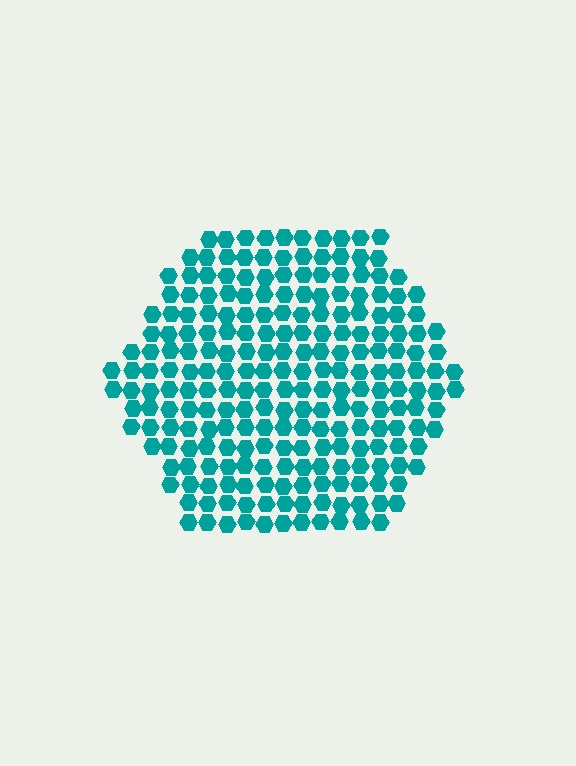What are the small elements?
The small elements are hexagons.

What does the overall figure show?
The overall figure shows a hexagon.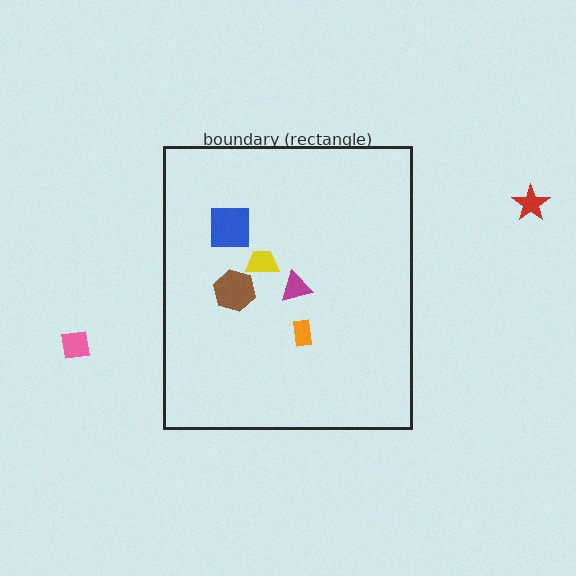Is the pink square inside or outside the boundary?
Outside.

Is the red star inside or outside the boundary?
Outside.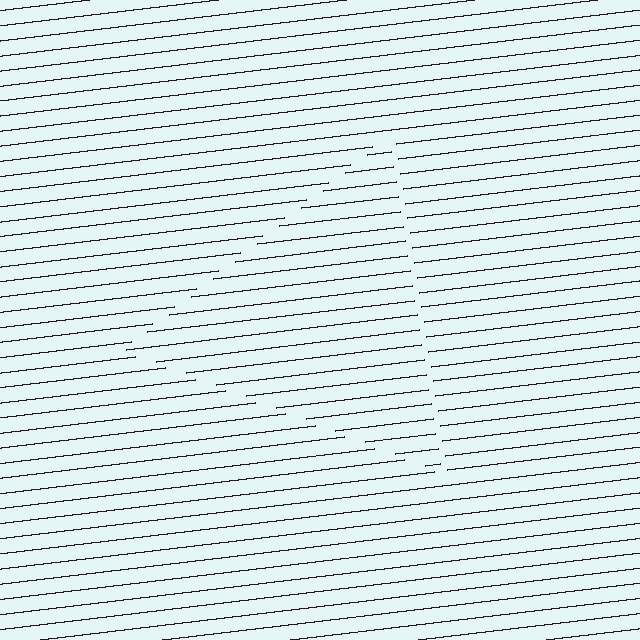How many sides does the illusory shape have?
3 sides — the line-ends trace a triangle.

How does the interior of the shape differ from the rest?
The interior of the shape contains the same grating, shifted by half a period — the contour is defined by the phase discontinuity where line-ends from the inner and outer gratings abut.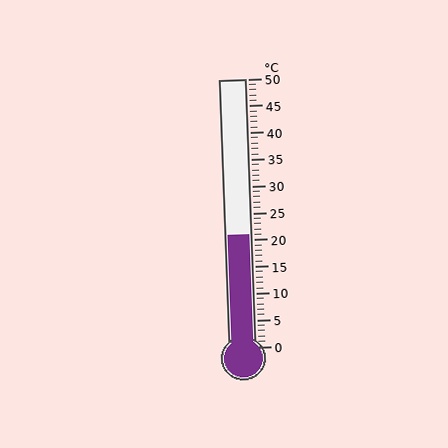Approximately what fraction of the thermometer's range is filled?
The thermometer is filled to approximately 40% of its range.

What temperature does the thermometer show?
The thermometer shows approximately 21°C.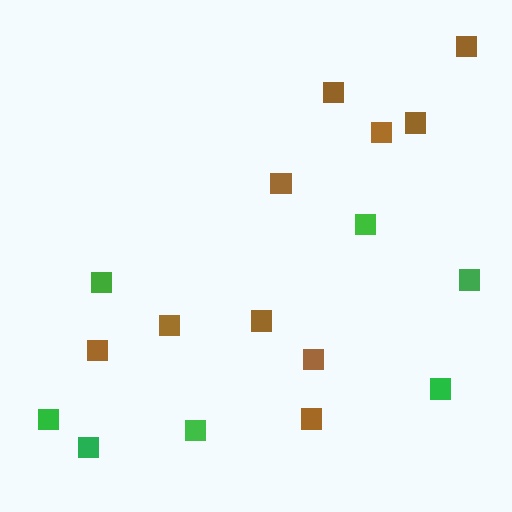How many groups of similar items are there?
There are 2 groups: one group of brown squares (10) and one group of green squares (7).